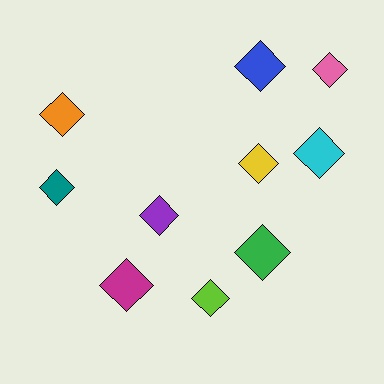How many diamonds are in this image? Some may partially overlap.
There are 10 diamonds.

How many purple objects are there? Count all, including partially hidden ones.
There is 1 purple object.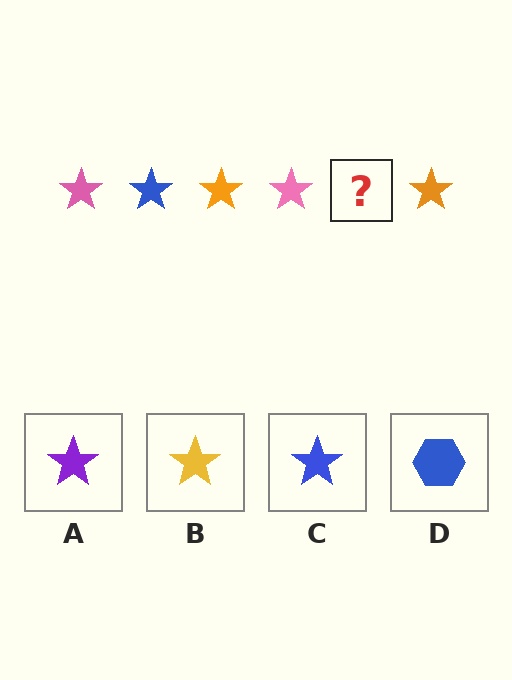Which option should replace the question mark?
Option C.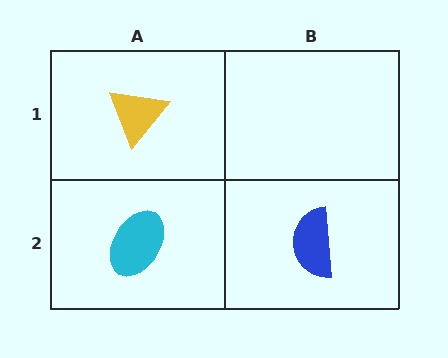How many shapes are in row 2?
2 shapes.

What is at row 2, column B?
A blue semicircle.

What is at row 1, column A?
A yellow triangle.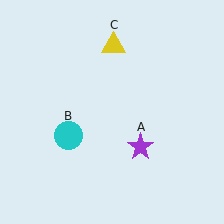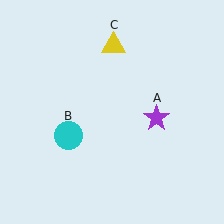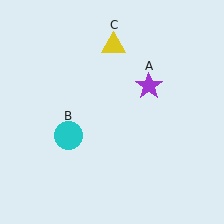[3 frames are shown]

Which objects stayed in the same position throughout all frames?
Cyan circle (object B) and yellow triangle (object C) remained stationary.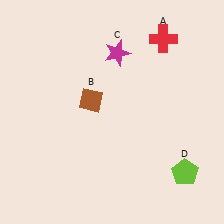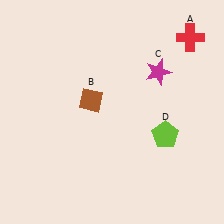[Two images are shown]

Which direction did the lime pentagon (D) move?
The lime pentagon (D) moved up.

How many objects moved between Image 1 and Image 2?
3 objects moved between the two images.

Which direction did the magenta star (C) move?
The magenta star (C) moved right.